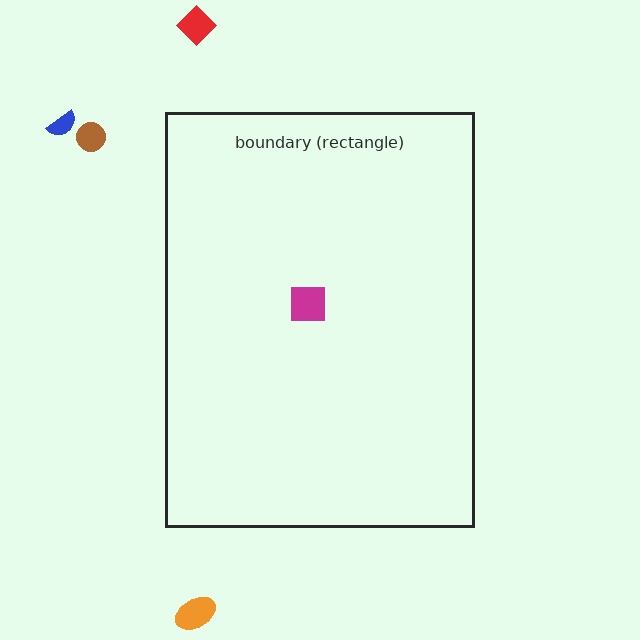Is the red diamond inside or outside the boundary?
Outside.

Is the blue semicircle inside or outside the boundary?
Outside.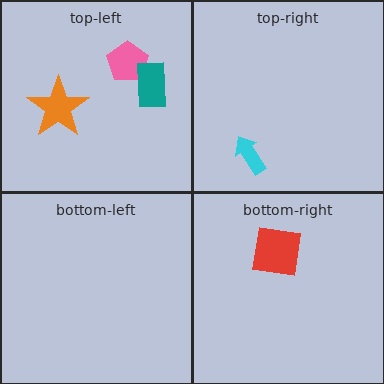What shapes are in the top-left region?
The pink pentagon, the teal rectangle, the orange star.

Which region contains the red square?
The bottom-right region.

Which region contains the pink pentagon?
The top-left region.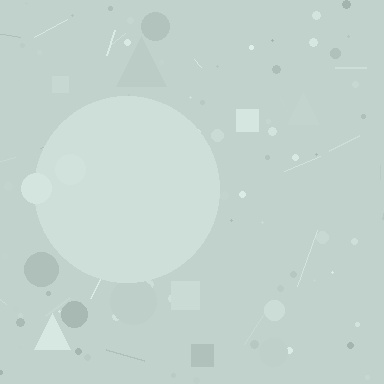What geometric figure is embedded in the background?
A circle is embedded in the background.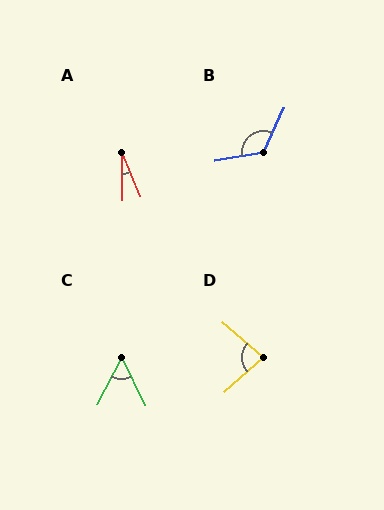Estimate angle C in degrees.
Approximately 54 degrees.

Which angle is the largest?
B, at approximately 124 degrees.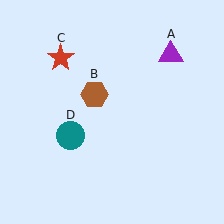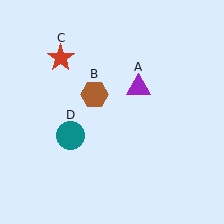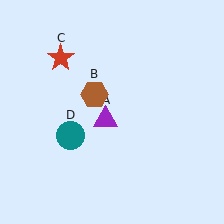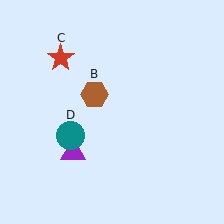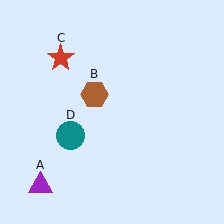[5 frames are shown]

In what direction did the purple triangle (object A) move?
The purple triangle (object A) moved down and to the left.